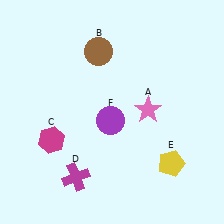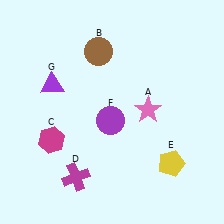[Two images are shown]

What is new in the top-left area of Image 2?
A purple triangle (G) was added in the top-left area of Image 2.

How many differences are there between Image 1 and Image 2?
There is 1 difference between the two images.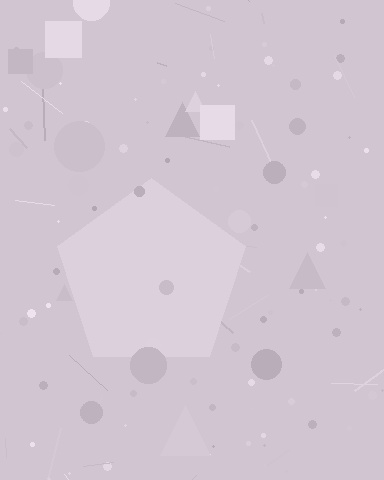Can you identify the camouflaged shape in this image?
The camouflaged shape is a pentagon.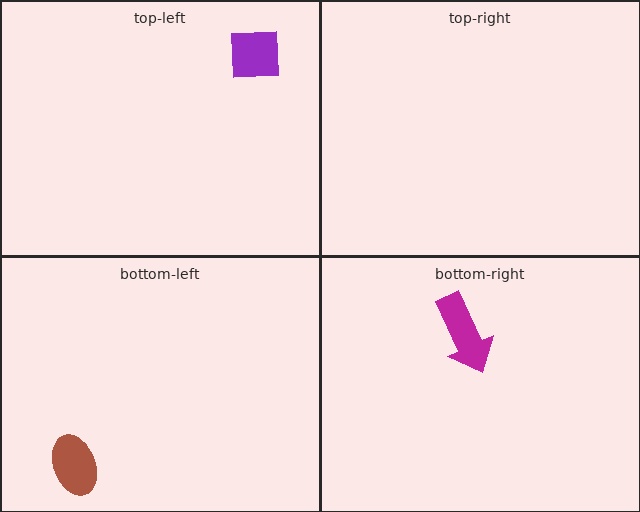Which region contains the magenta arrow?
The bottom-right region.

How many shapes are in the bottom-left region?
1.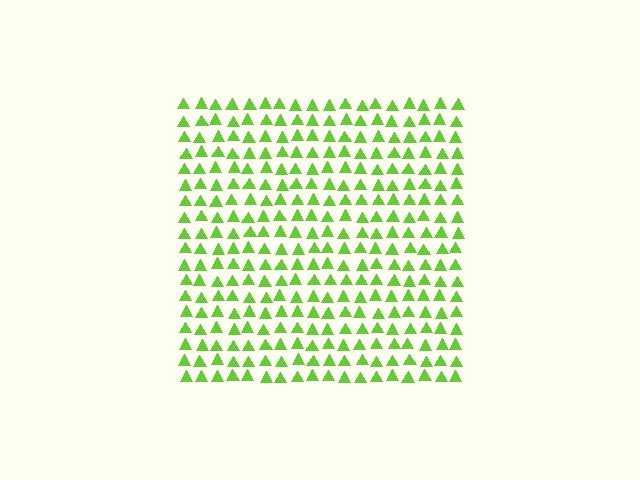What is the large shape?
The large shape is a square.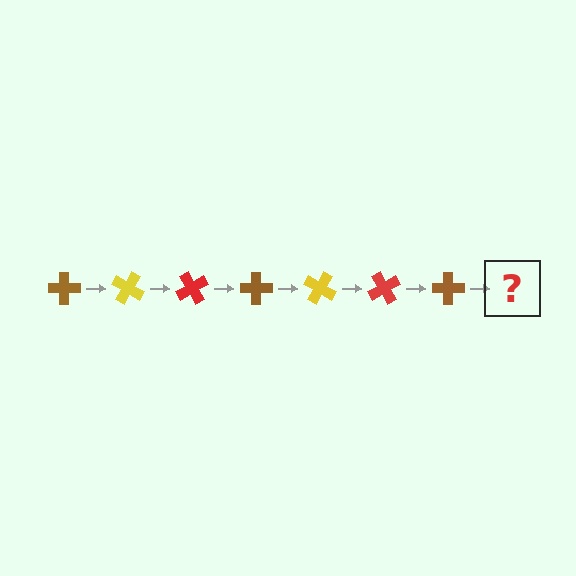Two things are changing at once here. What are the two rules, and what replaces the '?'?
The two rules are that it rotates 30 degrees each step and the color cycles through brown, yellow, and red. The '?' should be a yellow cross, rotated 210 degrees from the start.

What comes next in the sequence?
The next element should be a yellow cross, rotated 210 degrees from the start.